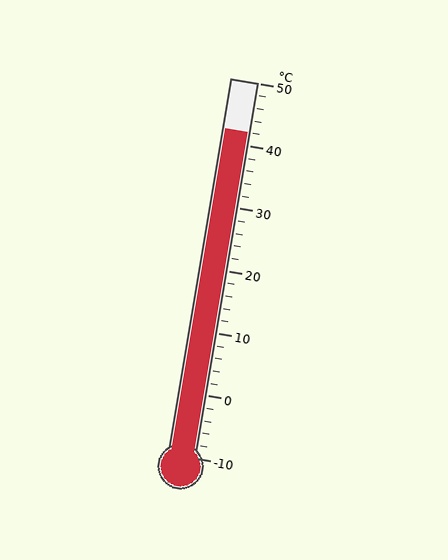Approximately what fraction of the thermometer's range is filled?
The thermometer is filled to approximately 85% of its range.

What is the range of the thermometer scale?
The thermometer scale ranges from -10°C to 50°C.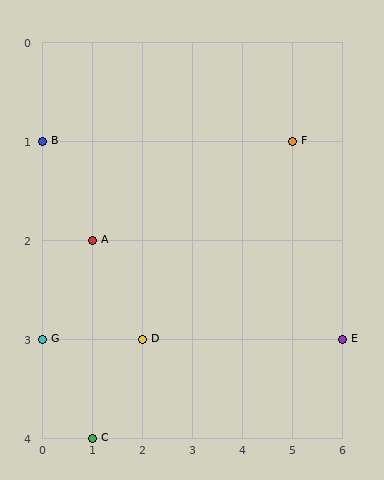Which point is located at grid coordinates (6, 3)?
Point E is at (6, 3).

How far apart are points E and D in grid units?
Points E and D are 4 columns apart.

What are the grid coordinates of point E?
Point E is at grid coordinates (6, 3).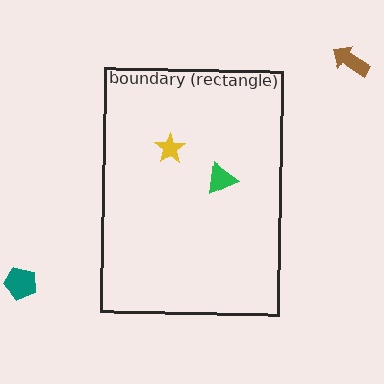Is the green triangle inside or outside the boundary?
Inside.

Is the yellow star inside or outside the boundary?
Inside.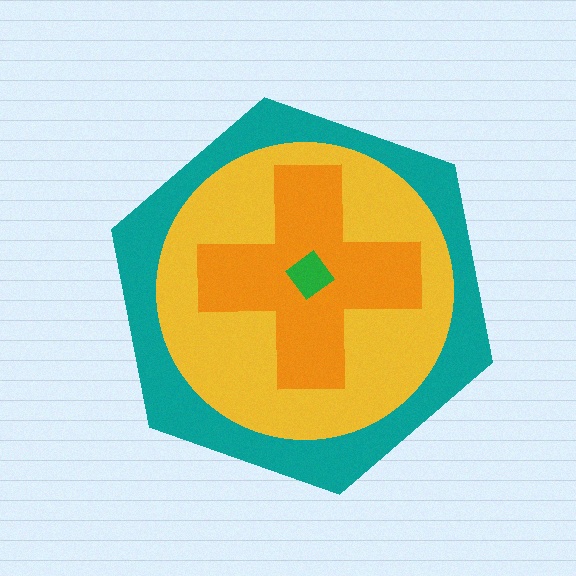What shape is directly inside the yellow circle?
The orange cross.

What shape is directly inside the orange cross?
The green diamond.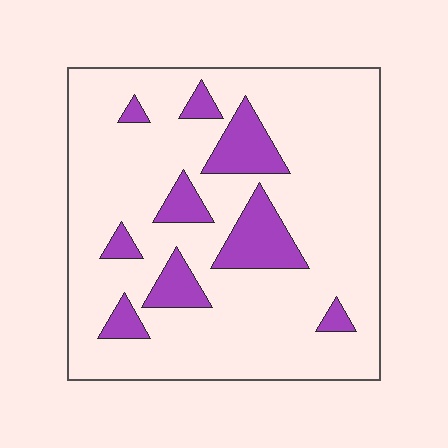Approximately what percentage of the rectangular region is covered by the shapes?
Approximately 15%.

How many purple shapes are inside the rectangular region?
9.